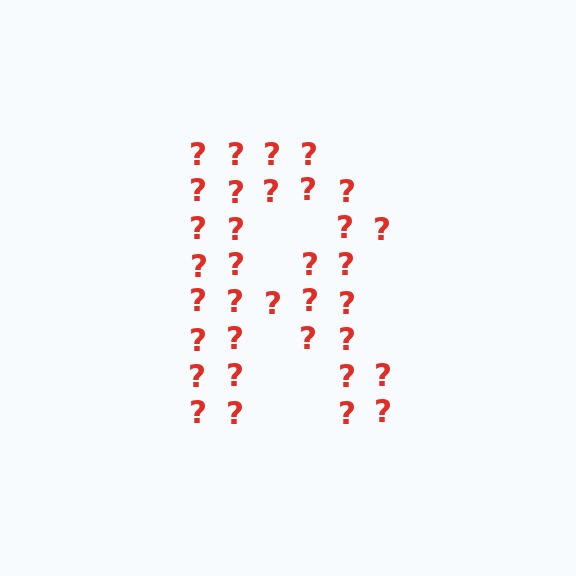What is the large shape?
The large shape is the letter R.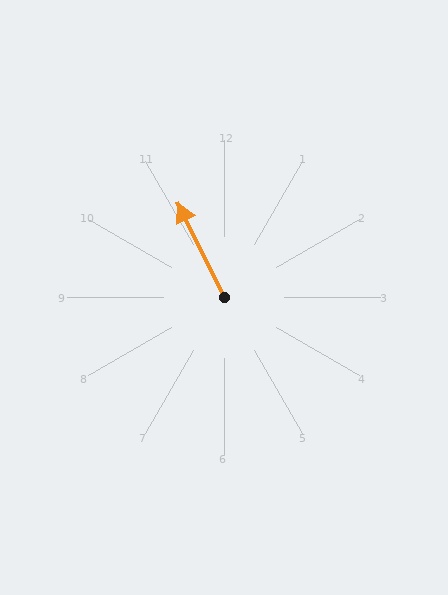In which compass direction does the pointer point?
Northwest.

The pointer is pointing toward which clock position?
Roughly 11 o'clock.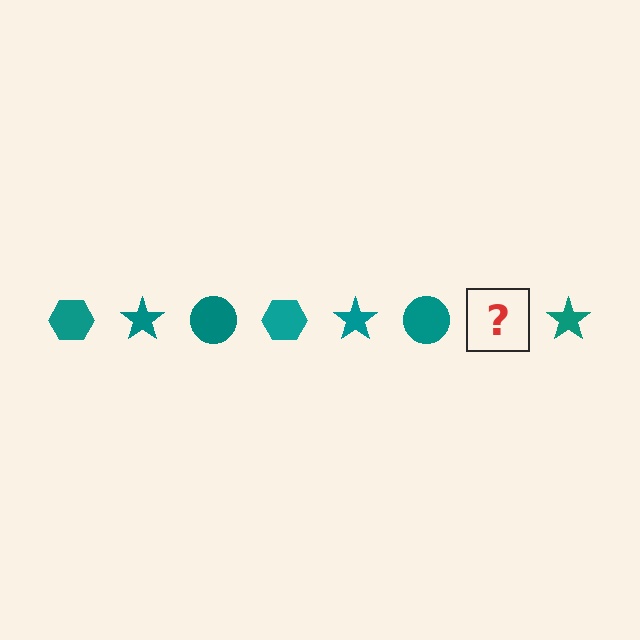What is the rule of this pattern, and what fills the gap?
The rule is that the pattern cycles through hexagon, star, circle shapes in teal. The gap should be filled with a teal hexagon.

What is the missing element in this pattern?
The missing element is a teal hexagon.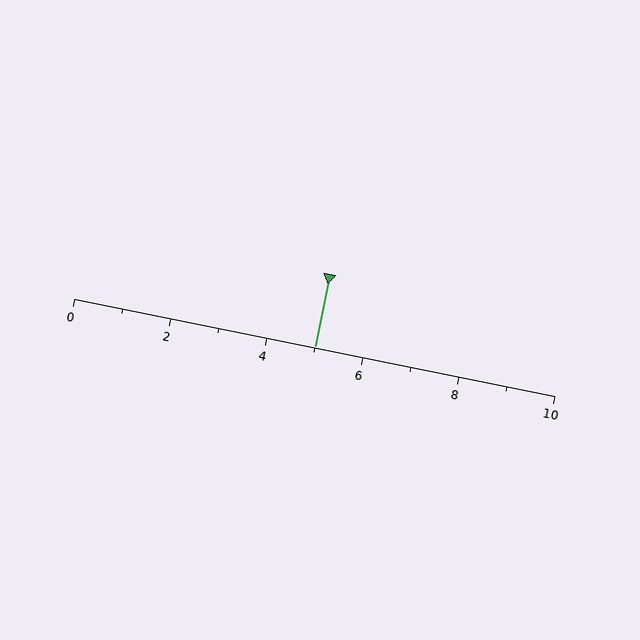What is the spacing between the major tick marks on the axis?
The major ticks are spaced 2 apart.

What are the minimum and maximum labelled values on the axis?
The axis runs from 0 to 10.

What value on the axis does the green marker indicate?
The marker indicates approximately 5.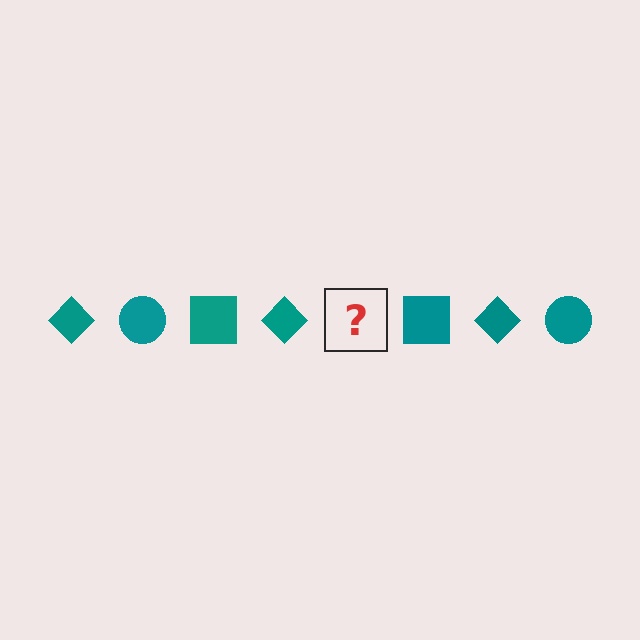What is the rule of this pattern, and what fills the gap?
The rule is that the pattern cycles through diamond, circle, square shapes in teal. The gap should be filled with a teal circle.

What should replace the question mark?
The question mark should be replaced with a teal circle.